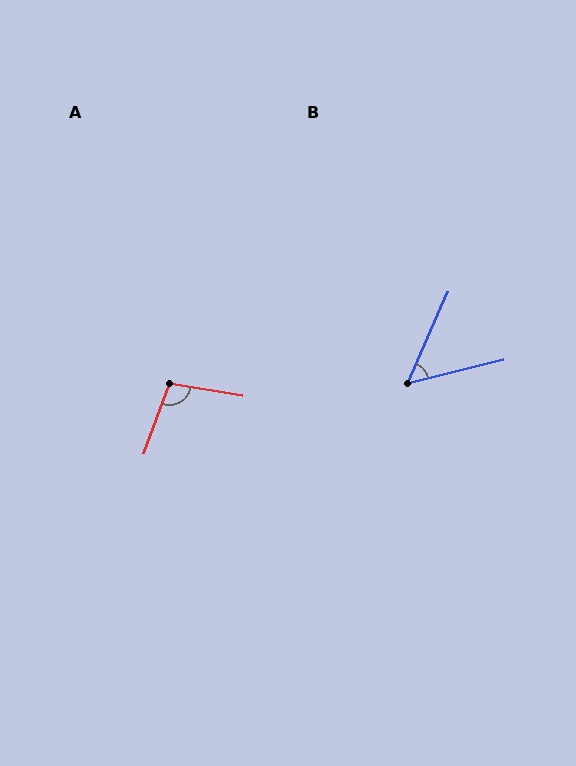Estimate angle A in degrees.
Approximately 100 degrees.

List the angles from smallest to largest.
B (52°), A (100°).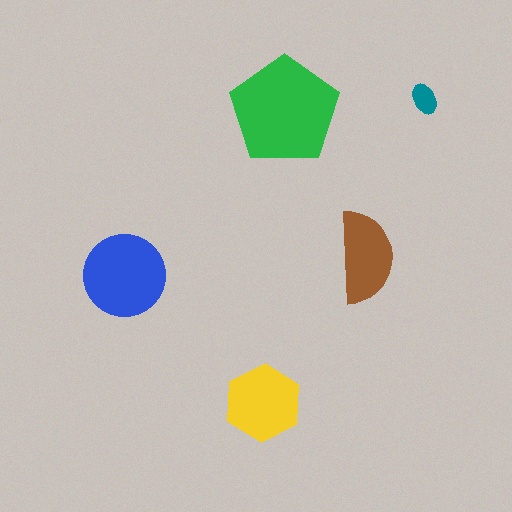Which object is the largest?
The green pentagon.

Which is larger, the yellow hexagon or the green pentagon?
The green pentagon.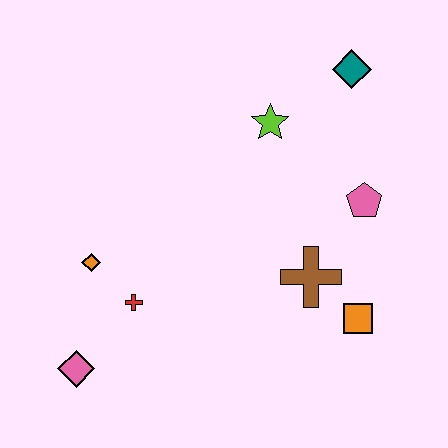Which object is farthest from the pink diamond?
The teal diamond is farthest from the pink diamond.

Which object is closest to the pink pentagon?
The brown cross is closest to the pink pentagon.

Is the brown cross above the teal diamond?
No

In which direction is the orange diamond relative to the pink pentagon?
The orange diamond is to the left of the pink pentagon.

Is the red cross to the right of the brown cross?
No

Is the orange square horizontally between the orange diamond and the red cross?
No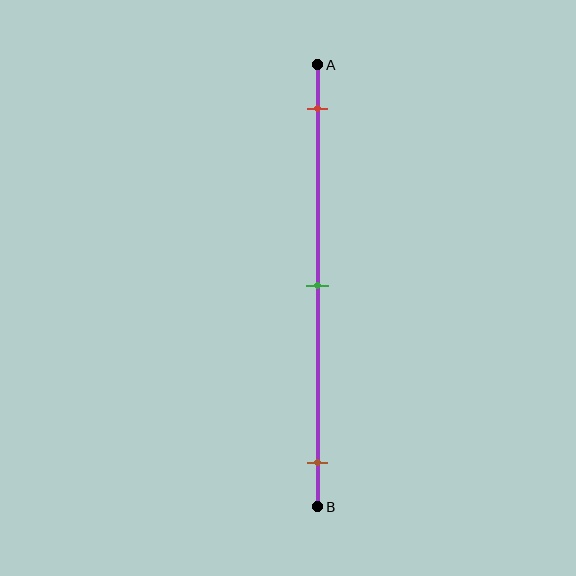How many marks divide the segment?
There are 3 marks dividing the segment.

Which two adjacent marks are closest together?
The red and green marks are the closest adjacent pair.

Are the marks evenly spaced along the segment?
Yes, the marks are approximately evenly spaced.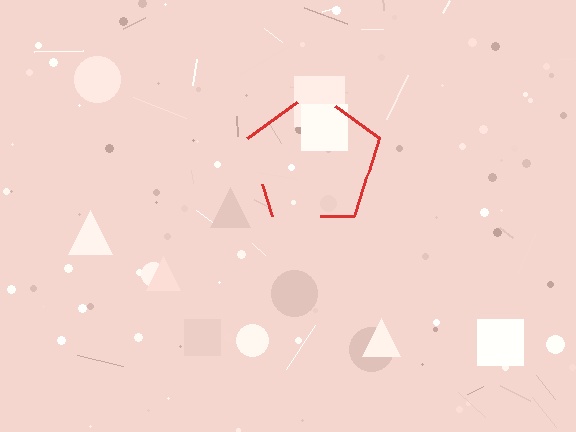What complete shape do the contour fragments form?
The contour fragments form a pentagon.